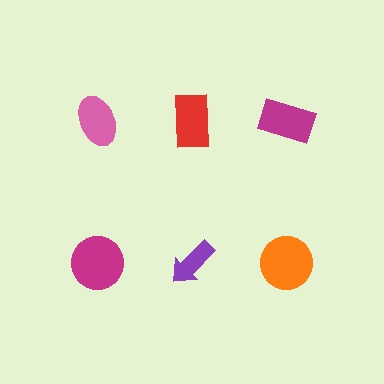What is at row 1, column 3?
A magenta rectangle.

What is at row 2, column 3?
An orange circle.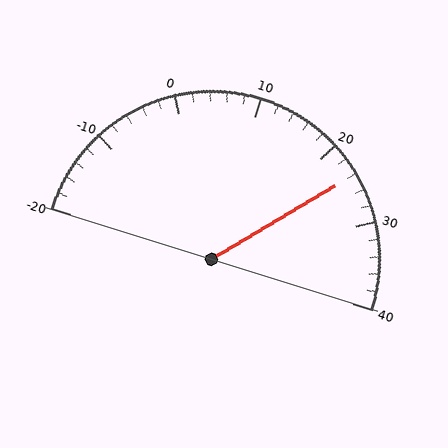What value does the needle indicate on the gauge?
The needle indicates approximately 24.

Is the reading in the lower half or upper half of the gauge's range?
The reading is in the upper half of the range (-20 to 40).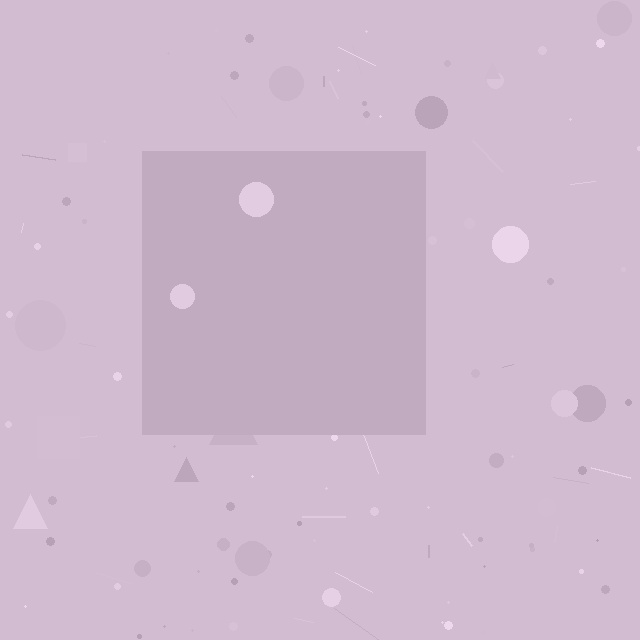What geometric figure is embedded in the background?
A square is embedded in the background.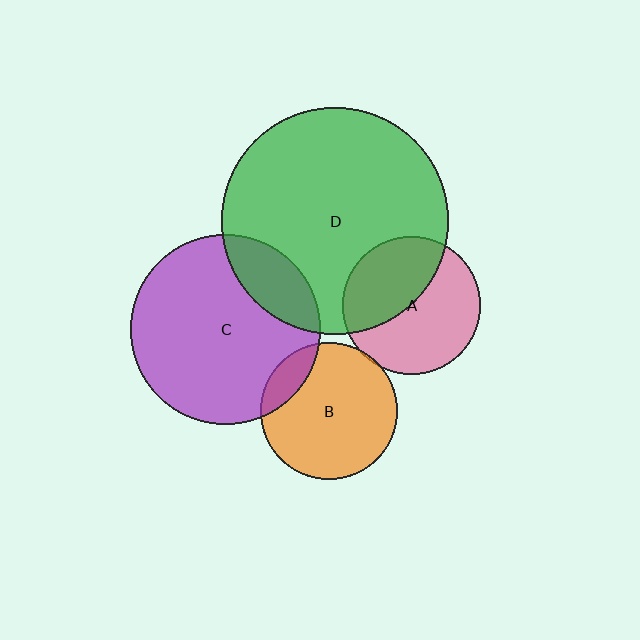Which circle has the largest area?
Circle D (green).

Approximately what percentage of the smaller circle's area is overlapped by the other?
Approximately 20%.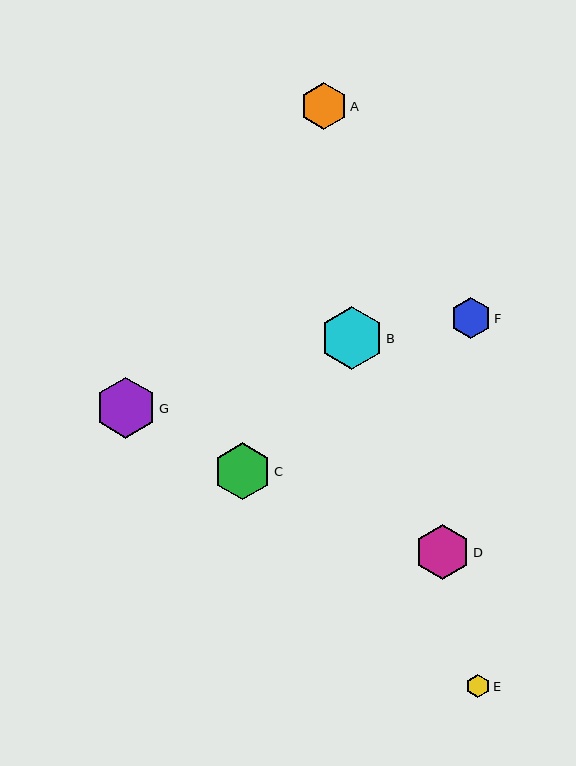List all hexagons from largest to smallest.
From largest to smallest: B, G, C, D, A, F, E.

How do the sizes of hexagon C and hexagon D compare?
Hexagon C and hexagon D are approximately the same size.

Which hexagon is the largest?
Hexagon B is the largest with a size of approximately 63 pixels.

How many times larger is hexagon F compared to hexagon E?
Hexagon F is approximately 1.7 times the size of hexagon E.